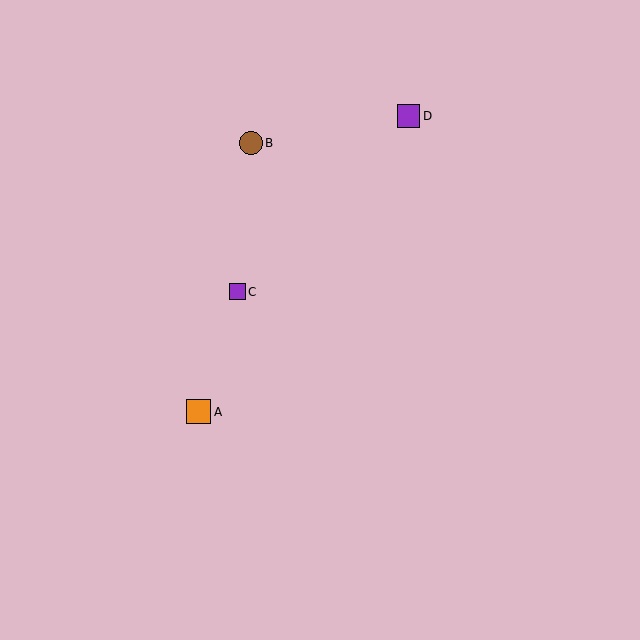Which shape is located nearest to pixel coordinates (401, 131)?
The purple square (labeled D) at (409, 116) is nearest to that location.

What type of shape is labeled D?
Shape D is a purple square.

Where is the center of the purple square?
The center of the purple square is at (238, 292).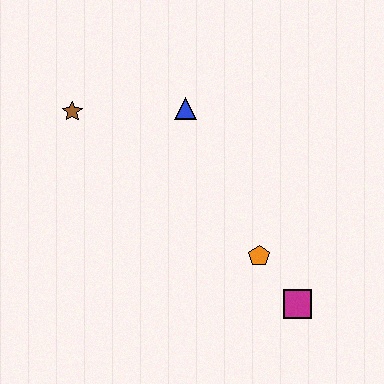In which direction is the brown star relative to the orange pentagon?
The brown star is to the left of the orange pentagon.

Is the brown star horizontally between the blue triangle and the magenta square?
No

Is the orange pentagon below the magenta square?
No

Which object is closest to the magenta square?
The orange pentagon is closest to the magenta square.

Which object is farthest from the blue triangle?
The magenta square is farthest from the blue triangle.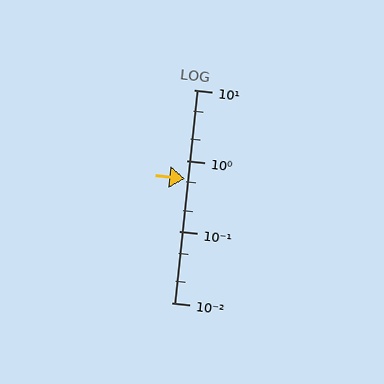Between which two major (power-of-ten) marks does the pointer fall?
The pointer is between 0.1 and 1.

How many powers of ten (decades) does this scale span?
The scale spans 3 decades, from 0.01 to 10.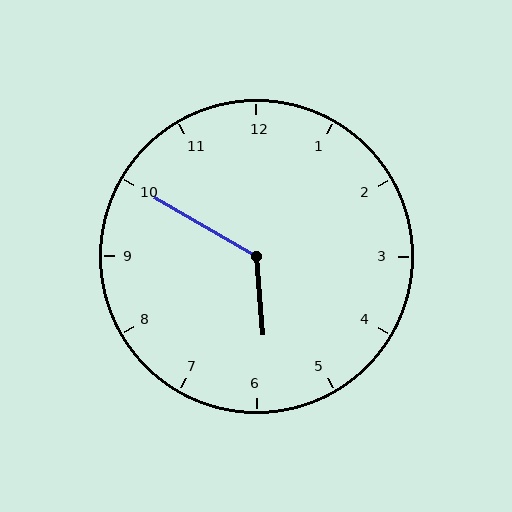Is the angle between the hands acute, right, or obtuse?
It is obtuse.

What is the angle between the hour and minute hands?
Approximately 125 degrees.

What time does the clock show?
5:50.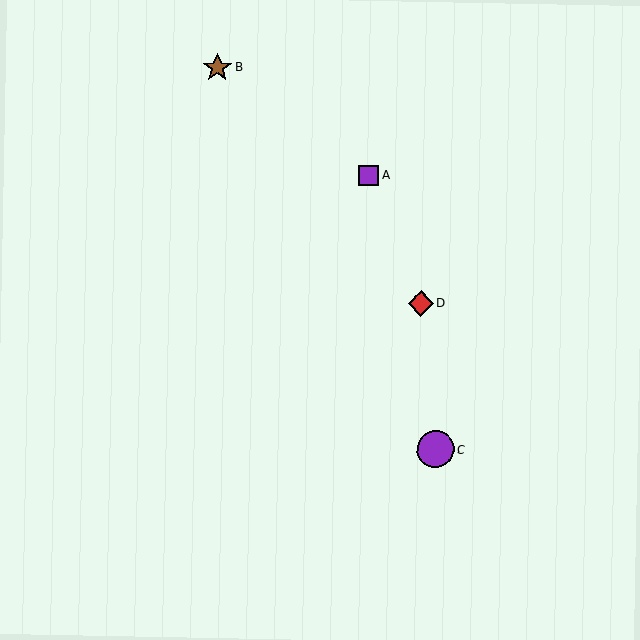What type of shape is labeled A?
Shape A is a purple square.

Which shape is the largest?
The purple circle (labeled C) is the largest.